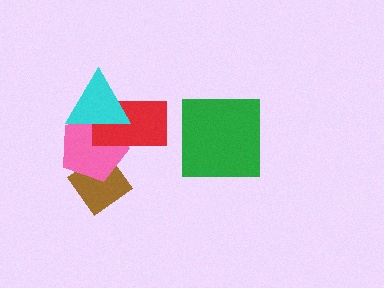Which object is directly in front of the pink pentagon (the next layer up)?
The red rectangle is directly in front of the pink pentagon.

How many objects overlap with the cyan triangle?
2 objects overlap with the cyan triangle.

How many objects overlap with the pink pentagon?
3 objects overlap with the pink pentagon.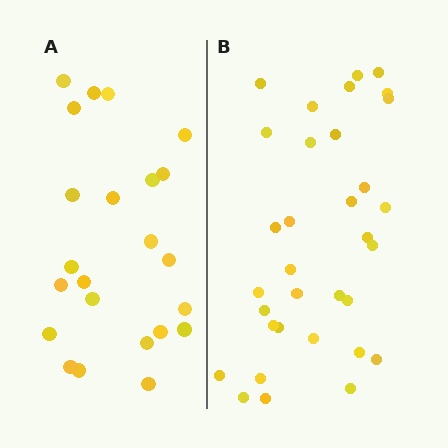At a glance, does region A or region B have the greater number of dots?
Region B (the right region) has more dots.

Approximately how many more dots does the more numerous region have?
Region B has roughly 10 or so more dots than region A.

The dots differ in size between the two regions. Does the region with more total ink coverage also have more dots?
No. Region A has more total ink coverage because its dots are larger, but region B actually contains more individual dots. Total area can be misleading — the number of items is what matters here.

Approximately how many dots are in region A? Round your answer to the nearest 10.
About 20 dots. (The exact count is 23, which rounds to 20.)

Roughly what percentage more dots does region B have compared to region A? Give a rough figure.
About 45% more.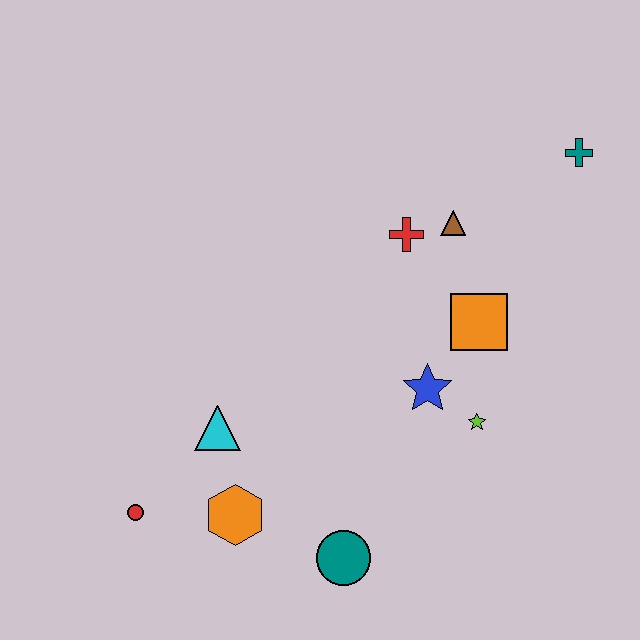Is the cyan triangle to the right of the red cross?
No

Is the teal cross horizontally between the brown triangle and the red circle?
No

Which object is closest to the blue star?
The lime star is closest to the blue star.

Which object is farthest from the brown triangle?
The red circle is farthest from the brown triangle.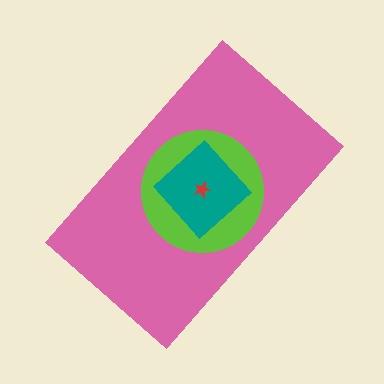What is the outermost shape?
The pink rectangle.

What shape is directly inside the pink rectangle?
The lime circle.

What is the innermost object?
The red star.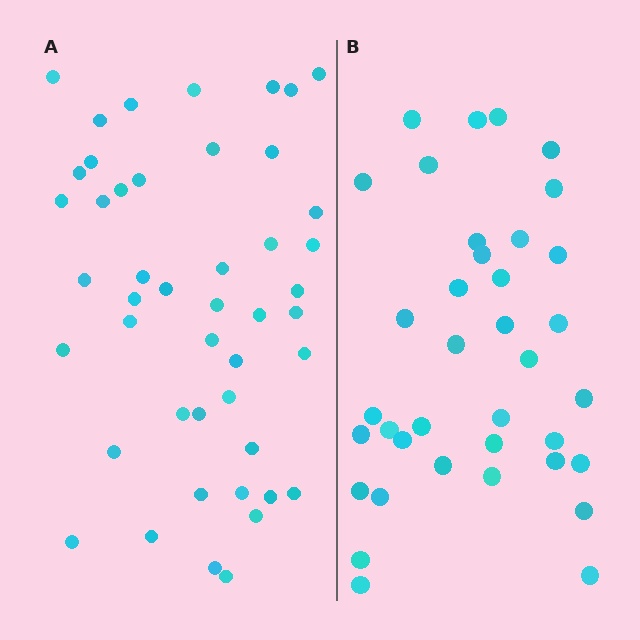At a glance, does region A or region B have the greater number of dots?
Region A (the left region) has more dots.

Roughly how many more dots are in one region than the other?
Region A has roughly 8 or so more dots than region B.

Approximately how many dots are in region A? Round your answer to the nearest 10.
About 50 dots. (The exact count is 46, which rounds to 50.)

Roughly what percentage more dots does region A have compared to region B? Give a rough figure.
About 25% more.